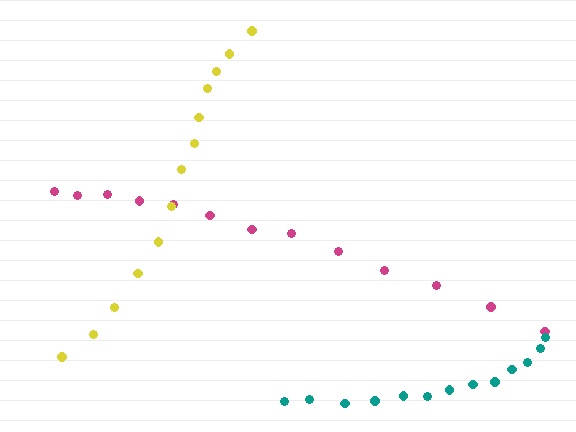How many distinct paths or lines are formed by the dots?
There are 3 distinct paths.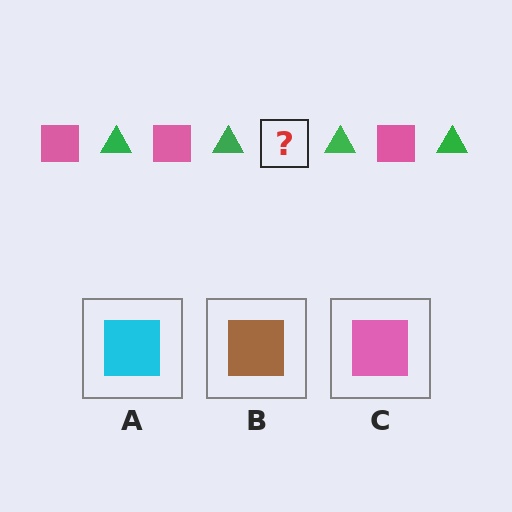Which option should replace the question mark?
Option C.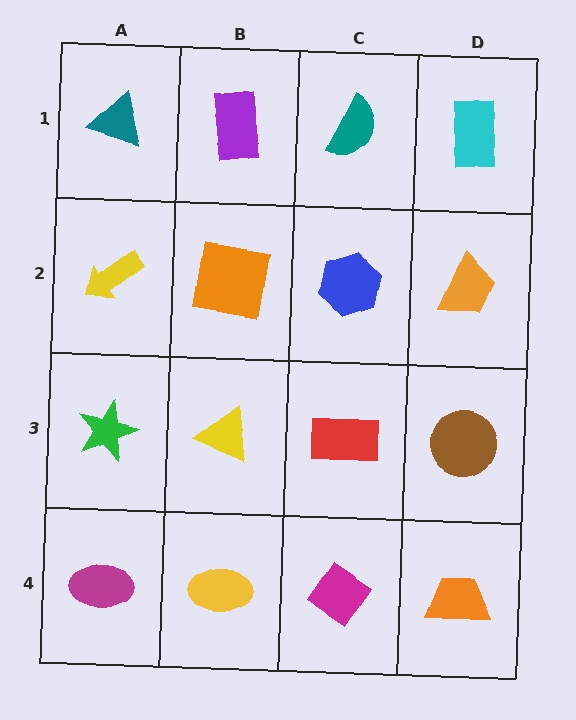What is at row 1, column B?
A purple rectangle.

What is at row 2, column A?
A yellow arrow.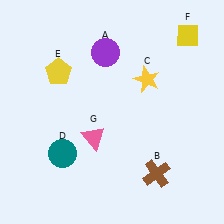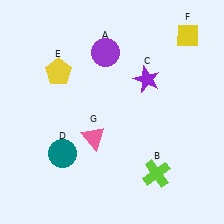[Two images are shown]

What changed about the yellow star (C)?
In Image 1, C is yellow. In Image 2, it changed to purple.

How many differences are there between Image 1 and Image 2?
There are 2 differences between the two images.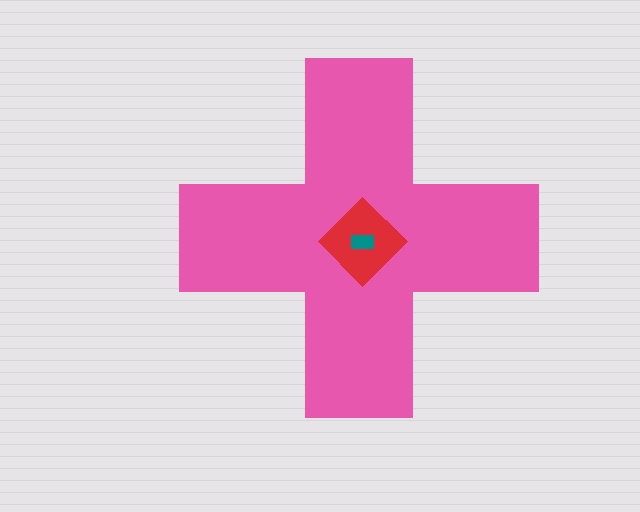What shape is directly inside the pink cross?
The red diamond.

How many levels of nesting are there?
3.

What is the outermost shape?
The pink cross.